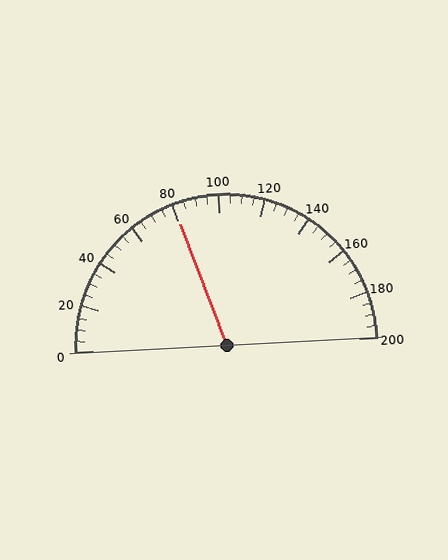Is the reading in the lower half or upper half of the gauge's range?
The reading is in the lower half of the range (0 to 200).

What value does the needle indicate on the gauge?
The needle indicates approximately 80.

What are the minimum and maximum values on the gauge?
The gauge ranges from 0 to 200.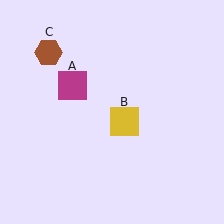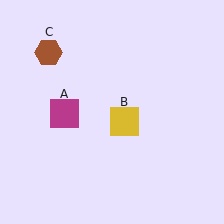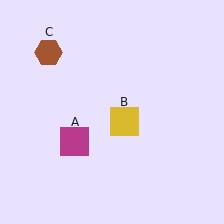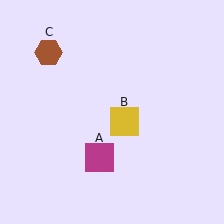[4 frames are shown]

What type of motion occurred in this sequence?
The magenta square (object A) rotated counterclockwise around the center of the scene.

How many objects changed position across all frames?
1 object changed position: magenta square (object A).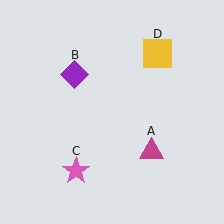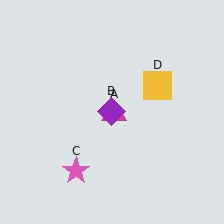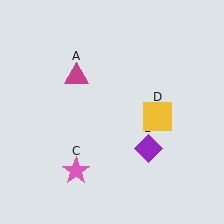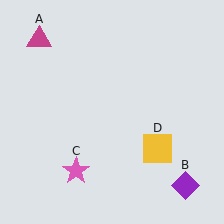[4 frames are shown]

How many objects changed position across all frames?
3 objects changed position: magenta triangle (object A), purple diamond (object B), yellow square (object D).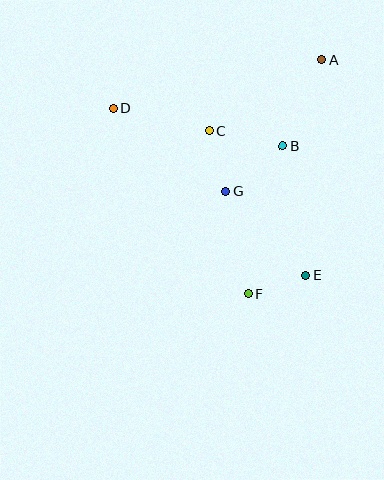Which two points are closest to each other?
Points E and F are closest to each other.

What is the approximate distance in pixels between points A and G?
The distance between A and G is approximately 163 pixels.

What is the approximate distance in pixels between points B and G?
The distance between B and G is approximately 73 pixels.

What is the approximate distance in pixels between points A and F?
The distance between A and F is approximately 245 pixels.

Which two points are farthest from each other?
Points D and E are farthest from each other.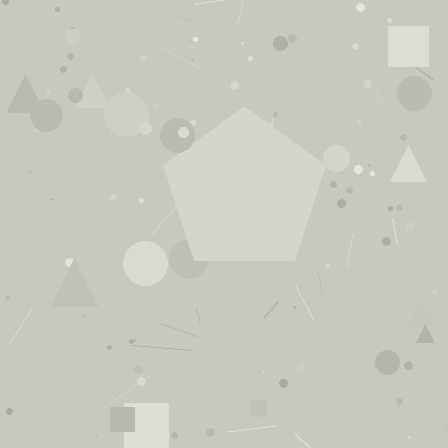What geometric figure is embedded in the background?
A pentagon is embedded in the background.